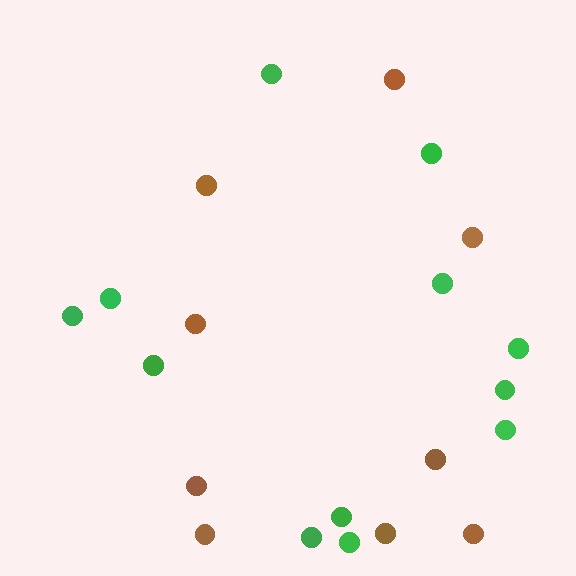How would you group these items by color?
There are 2 groups: one group of brown circles (9) and one group of green circles (12).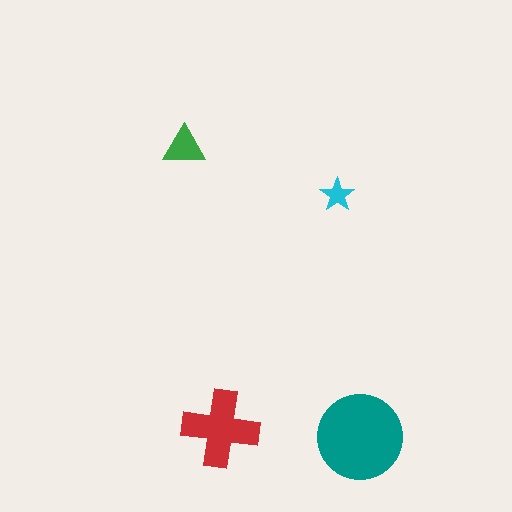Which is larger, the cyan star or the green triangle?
The green triangle.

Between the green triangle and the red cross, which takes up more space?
The red cross.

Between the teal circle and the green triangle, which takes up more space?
The teal circle.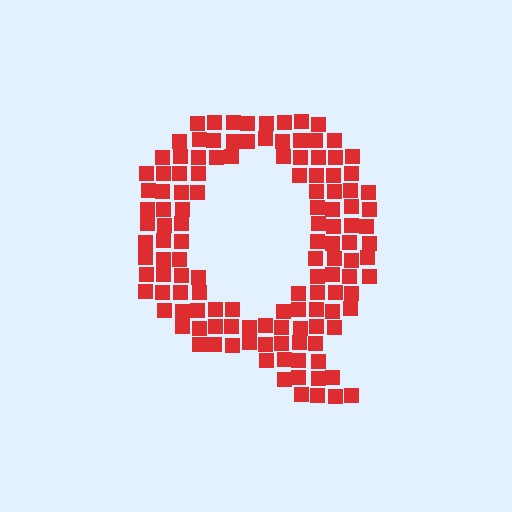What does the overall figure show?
The overall figure shows the letter Q.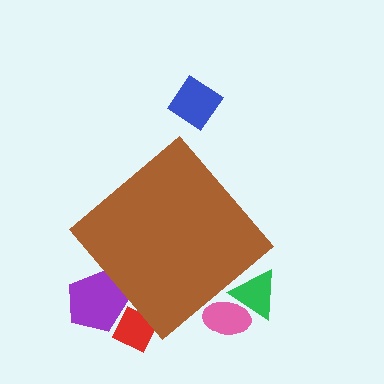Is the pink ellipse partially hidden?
Yes, the pink ellipse is partially hidden behind the brown diamond.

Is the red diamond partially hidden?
Yes, the red diamond is partially hidden behind the brown diamond.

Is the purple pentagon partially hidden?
Yes, the purple pentagon is partially hidden behind the brown diamond.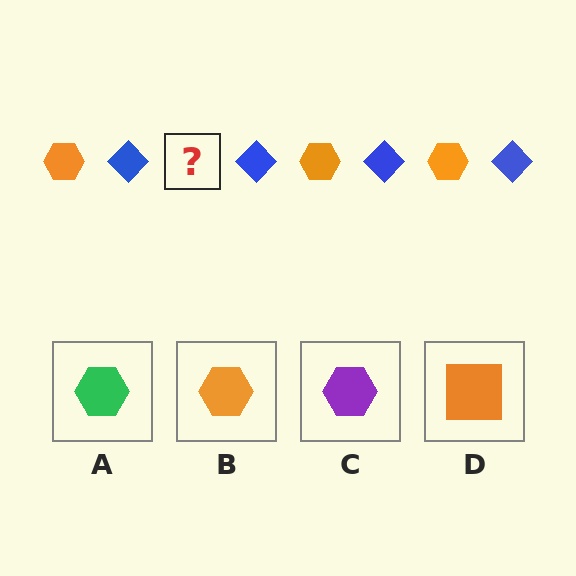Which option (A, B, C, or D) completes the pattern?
B.